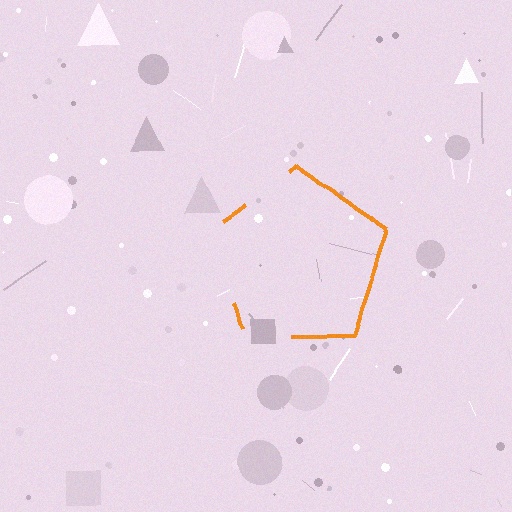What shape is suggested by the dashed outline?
The dashed outline suggests a pentagon.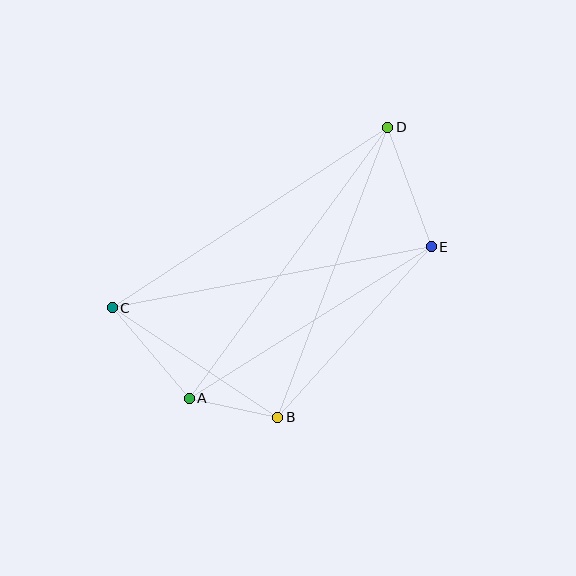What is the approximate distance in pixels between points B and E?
The distance between B and E is approximately 229 pixels.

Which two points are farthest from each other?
Points A and D are farthest from each other.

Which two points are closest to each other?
Points A and B are closest to each other.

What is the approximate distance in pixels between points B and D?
The distance between B and D is approximately 310 pixels.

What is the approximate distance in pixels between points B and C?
The distance between B and C is approximately 199 pixels.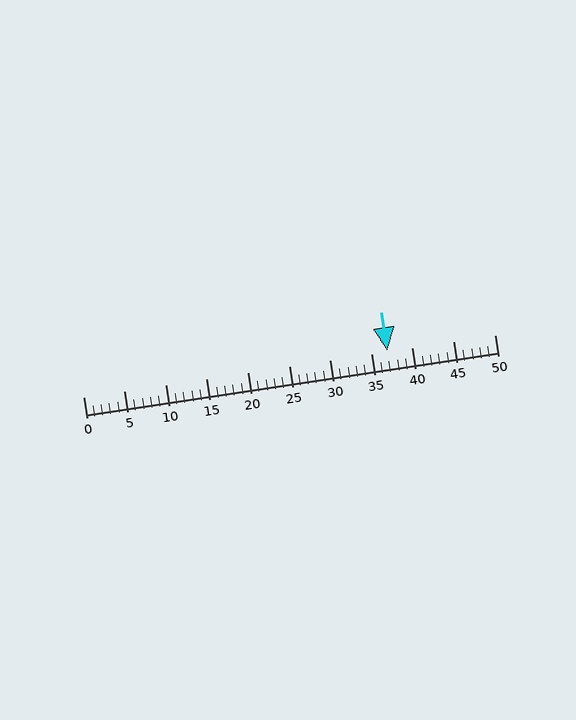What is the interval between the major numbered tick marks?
The major tick marks are spaced 5 units apart.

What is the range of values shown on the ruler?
The ruler shows values from 0 to 50.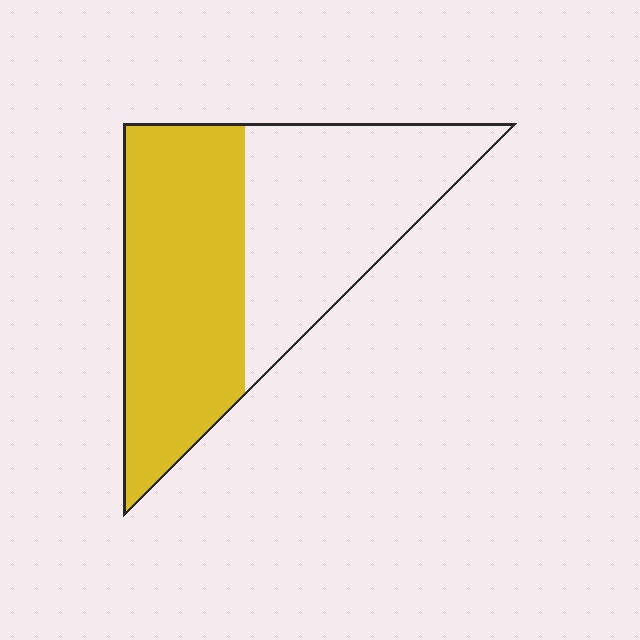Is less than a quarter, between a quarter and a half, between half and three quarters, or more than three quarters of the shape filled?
Between half and three quarters.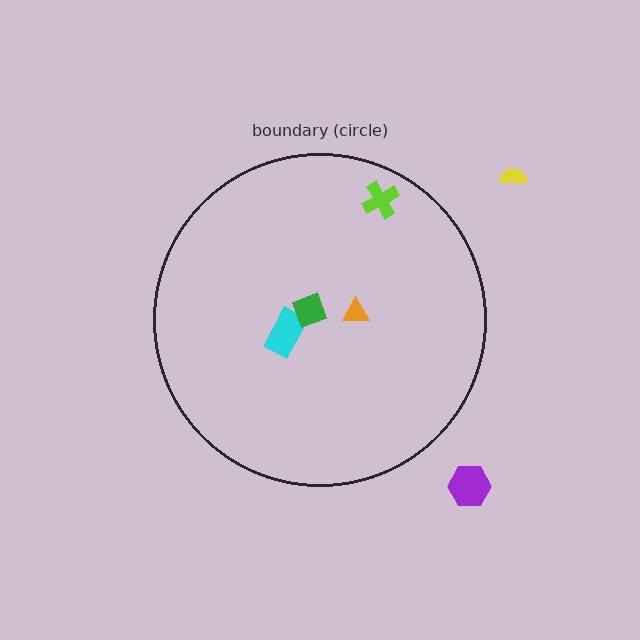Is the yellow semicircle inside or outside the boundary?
Outside.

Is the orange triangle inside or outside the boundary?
Inside.